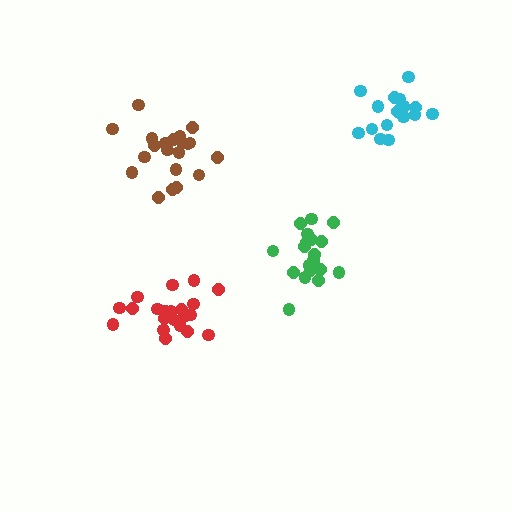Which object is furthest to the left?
The brown cluster is leftmost.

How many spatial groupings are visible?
There are 4 spatial groupings.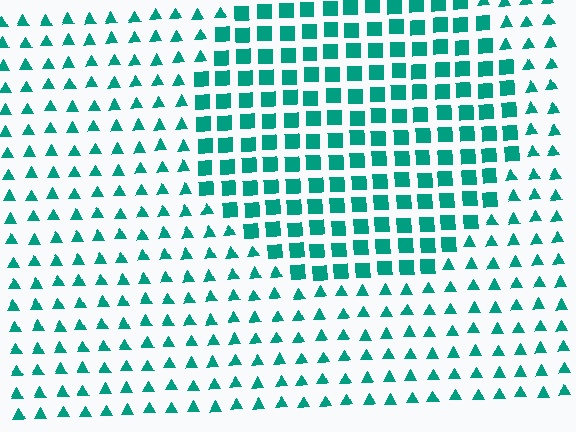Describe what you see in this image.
The image is filled with small teal elements arranged in a uniform grid. A circle-shaped region contains squares, while the surrounding area contains triangles. The boundary is defined purely by the change in element shape.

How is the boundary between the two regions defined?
The boundary is defined by a change in element shape: squares inside vs. triangles outside. All elements share the same color and spacing.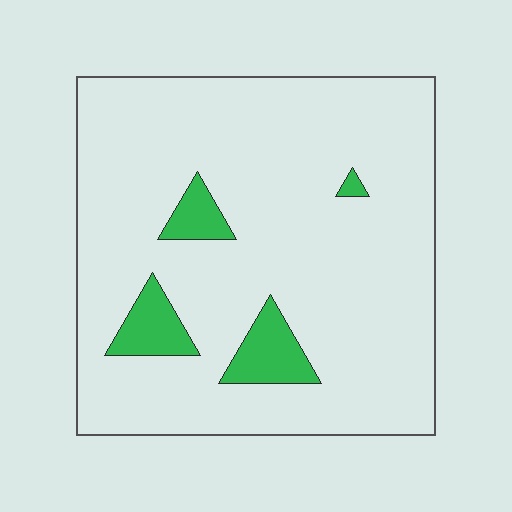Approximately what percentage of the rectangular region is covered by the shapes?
Approximately 10%.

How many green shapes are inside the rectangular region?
4.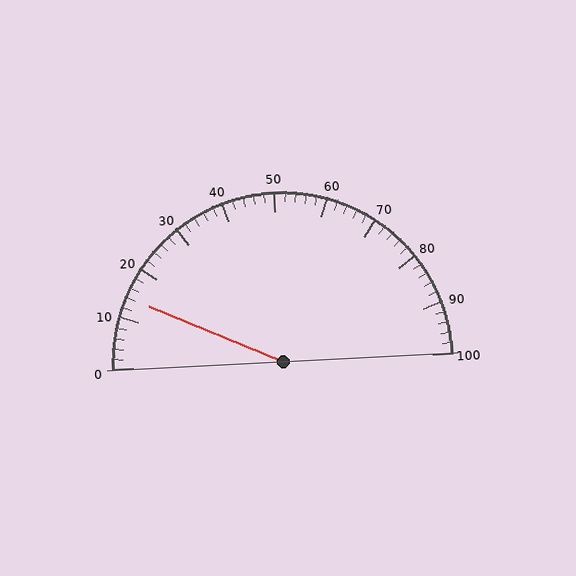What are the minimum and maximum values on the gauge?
The gauge ranges from 0 to 100.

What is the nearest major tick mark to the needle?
The nearest major tick mark is 10.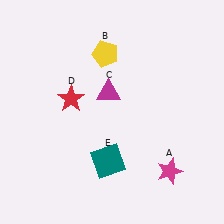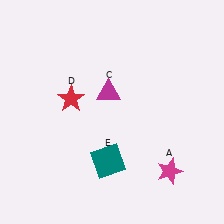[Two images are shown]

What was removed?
The yellow pentagon (B) was removed in Image 2.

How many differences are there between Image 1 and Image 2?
There is 1 difference between the two images.